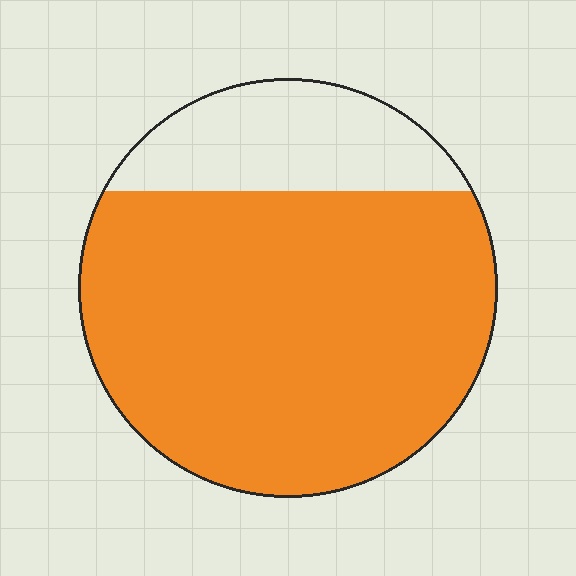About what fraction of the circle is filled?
About four fifths (4/5).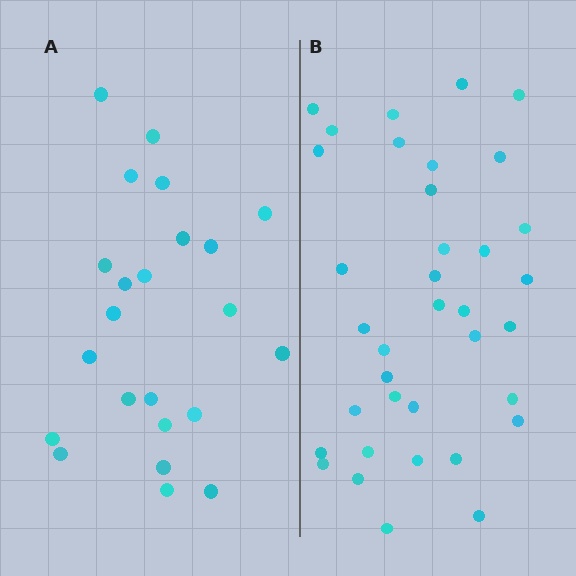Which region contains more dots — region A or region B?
Region B (the right region) has more dots.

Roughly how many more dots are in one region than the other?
Region B has approximately 15 more dots than region A.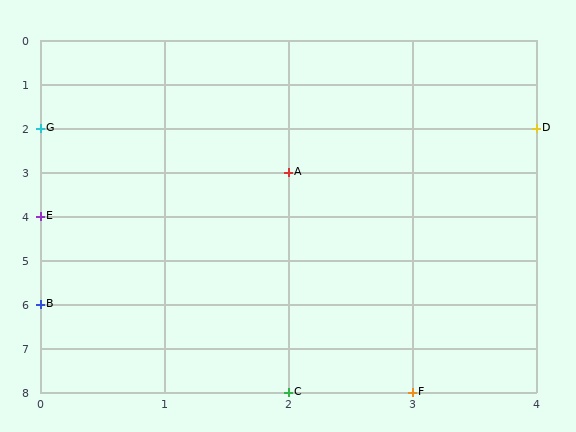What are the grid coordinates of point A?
Point A is at grid coordinates (2, 3).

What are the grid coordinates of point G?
Point G is at grid coordinates (0, 2).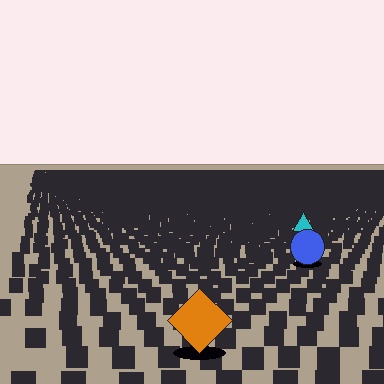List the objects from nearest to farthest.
From nearest to farthest: the orange diamond, the blue circle, the cyan triangle.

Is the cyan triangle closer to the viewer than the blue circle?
No. The blue circle is closer — you can tell from the texture gradient: the ground texture is coarser near it.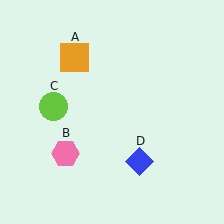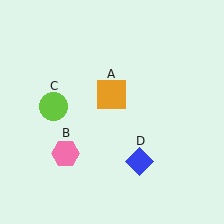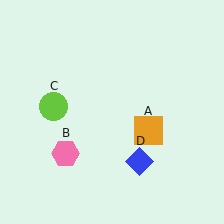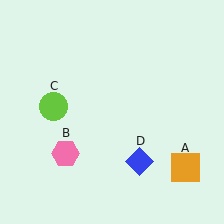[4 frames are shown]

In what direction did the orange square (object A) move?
The orange square (object A) moved down and to the right.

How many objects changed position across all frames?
1 object changed position: orange square (object A).